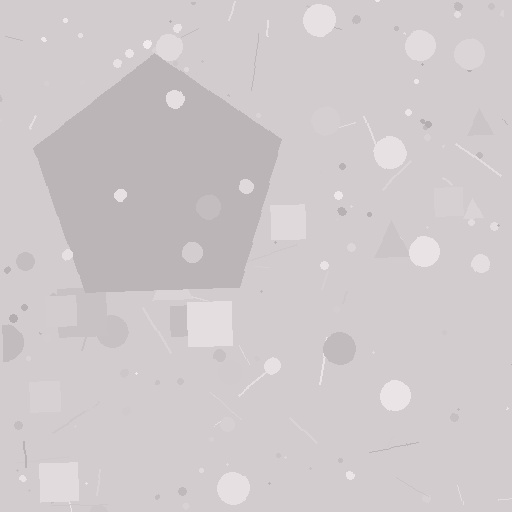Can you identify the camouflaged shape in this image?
The camouflaged shape is a pentagon.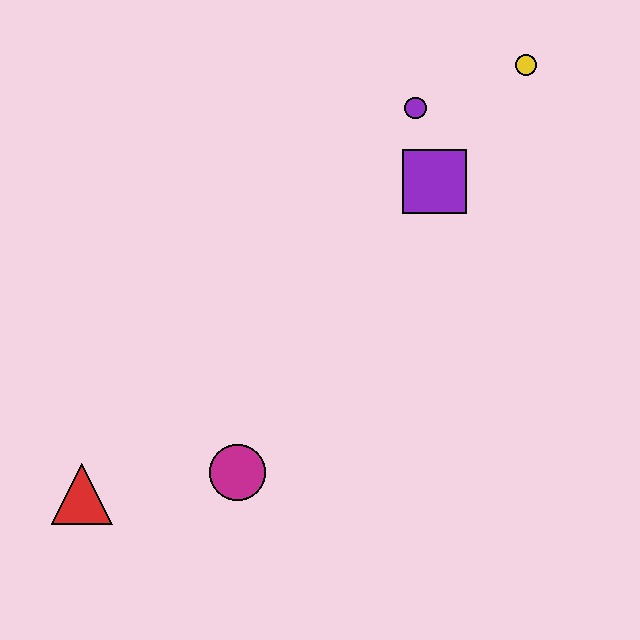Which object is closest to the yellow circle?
The purple circle is closest to the yellow circle.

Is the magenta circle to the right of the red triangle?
Yes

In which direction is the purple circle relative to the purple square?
The purple circle is above the purple square.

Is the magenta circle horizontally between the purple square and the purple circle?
No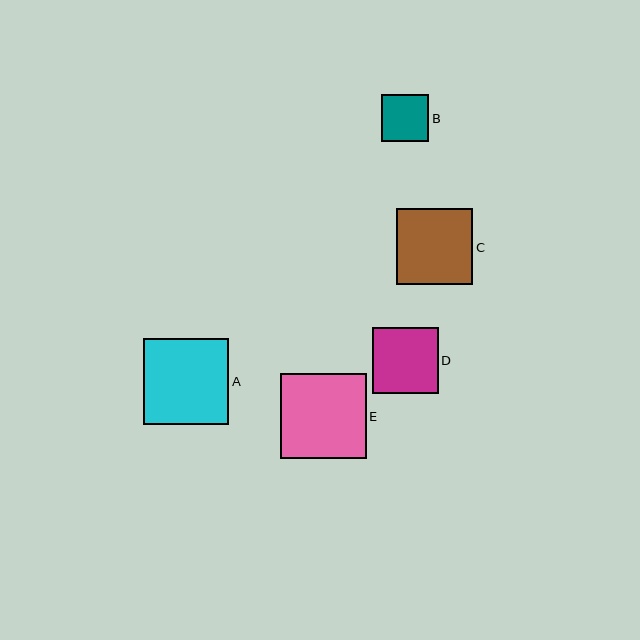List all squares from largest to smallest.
From largest to smallest: E, A, C, D, B.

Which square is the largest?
Square E is the largest with a size of approximately 85 pixels.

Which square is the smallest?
Square B is the smallest with a size of approximately 47 pixels.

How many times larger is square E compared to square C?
Square E is approximately 1.1 times the size of square C.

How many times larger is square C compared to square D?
Square C is approximately 1.1 times the size of square D.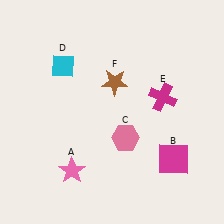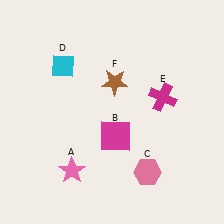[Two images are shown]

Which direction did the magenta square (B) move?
The magenta square (B) moved left.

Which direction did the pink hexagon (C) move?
The pink hexagon (C) moved down.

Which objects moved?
The objects that moved are: the magenta square (B), the pink hexagon (C).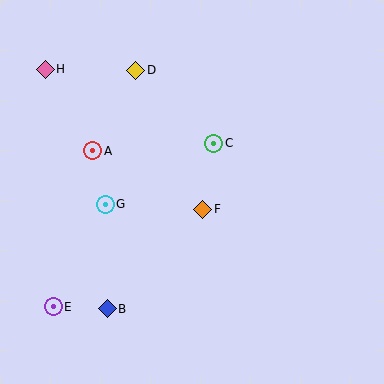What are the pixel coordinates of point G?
Point G is at (105, 204).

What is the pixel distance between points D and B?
The distance between D and B is 240 pixels.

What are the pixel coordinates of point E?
Point E is at (53, 307).